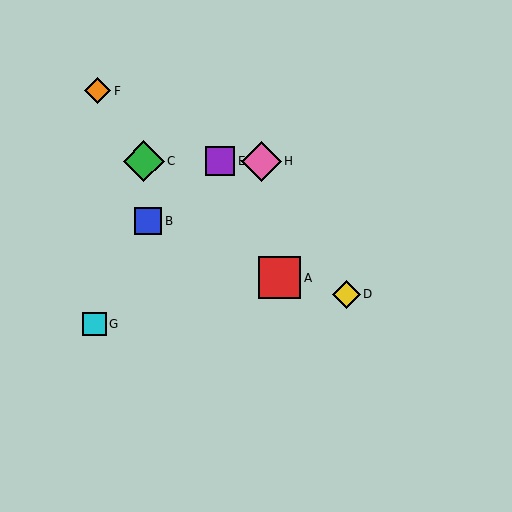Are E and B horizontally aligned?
No, E is at y≈161 and B is at y≈221.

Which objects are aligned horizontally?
Objects C, E, H are aligned horizontally.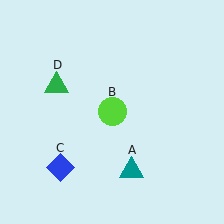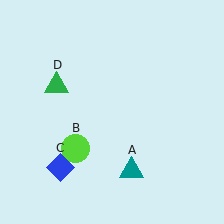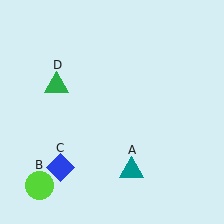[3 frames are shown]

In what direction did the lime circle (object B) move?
The lime circle (object B) moved down and to the left.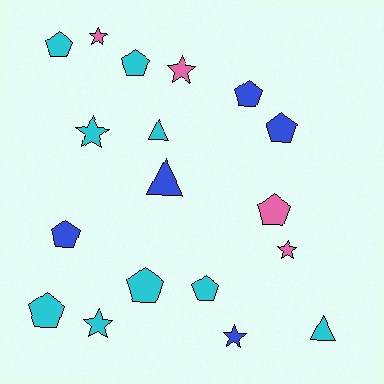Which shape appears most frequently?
Pentagon, with 9 objects.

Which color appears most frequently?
Cyan, with 9 objects.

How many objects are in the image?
There are 18 objects.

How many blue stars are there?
There is 1 blue star.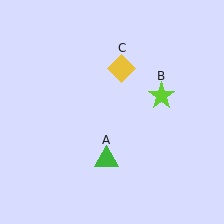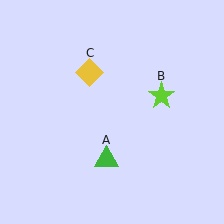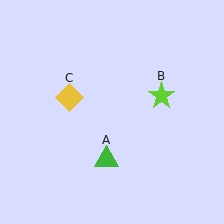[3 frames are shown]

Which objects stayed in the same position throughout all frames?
Green triangle (object A) and lime star (object B) remained stationary.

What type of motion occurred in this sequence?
The yellow diamond (object C) rotated counterclockwise around the center of the scene.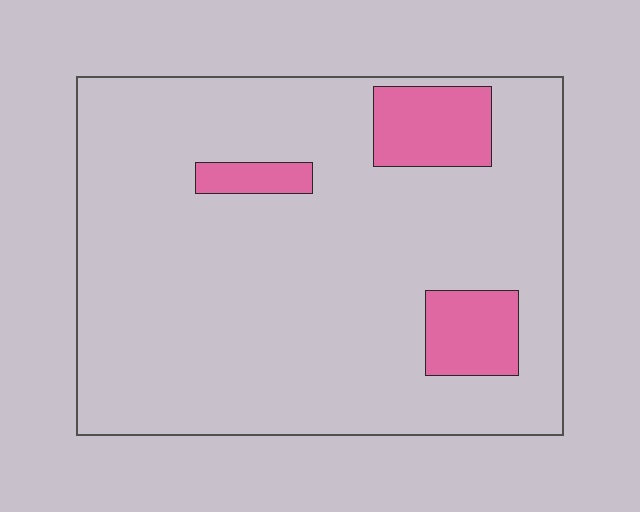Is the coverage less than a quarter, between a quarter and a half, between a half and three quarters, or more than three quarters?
Less than a quarter.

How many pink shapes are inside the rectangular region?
3.